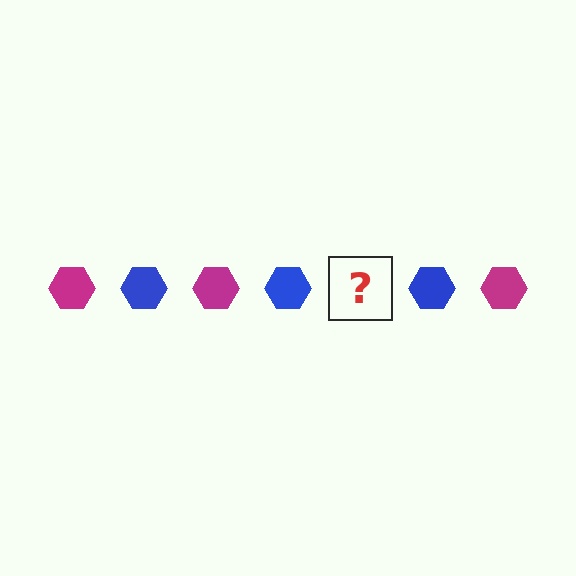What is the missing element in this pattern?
The missing element is a magenta hexagon.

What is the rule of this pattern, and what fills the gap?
The rule is that the pattern cycles through magenta, blue hexagons. The gap should be filled with a magenta hexagon.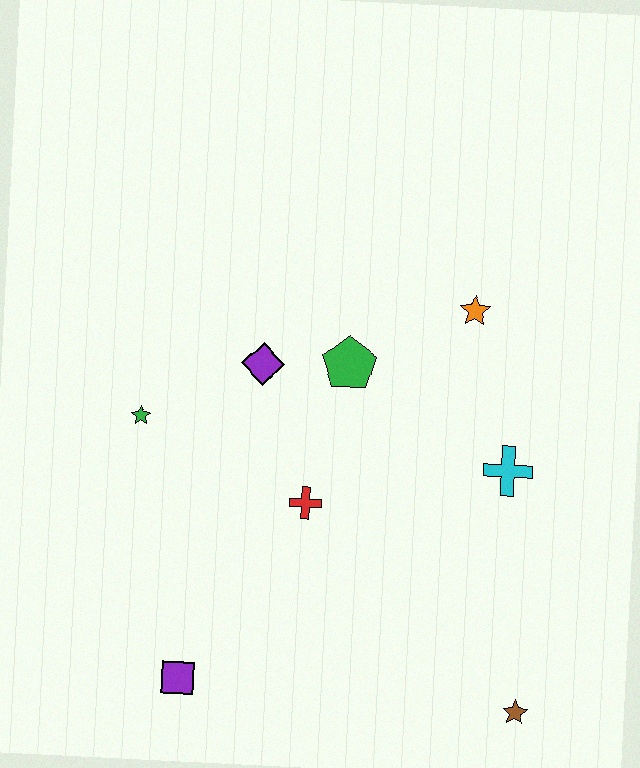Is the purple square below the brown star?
No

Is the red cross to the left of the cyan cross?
Yes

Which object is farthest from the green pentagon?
The brown star is farthest from the green pentagon.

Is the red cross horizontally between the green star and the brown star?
Yes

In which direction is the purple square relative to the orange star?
The purple square is below the orange star.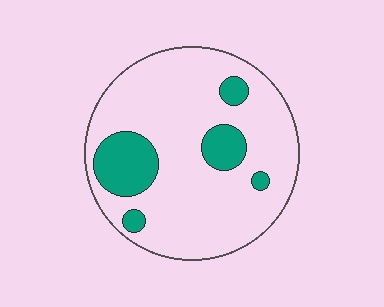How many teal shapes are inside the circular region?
5.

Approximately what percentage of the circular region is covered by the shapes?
Approximately 20%.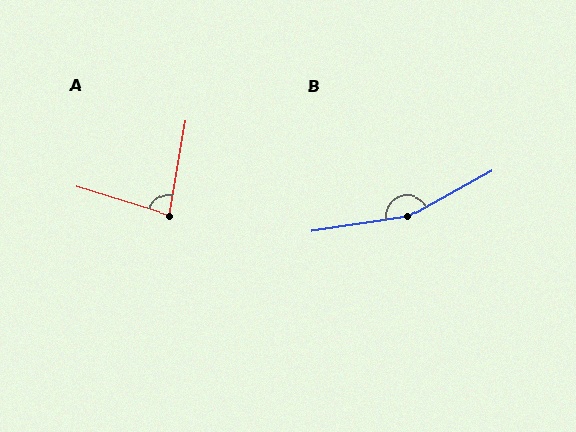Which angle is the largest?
B, at approximately 160 degrees.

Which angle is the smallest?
A, at approximately 82 degrees.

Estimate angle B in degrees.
Approximately 160 degrees.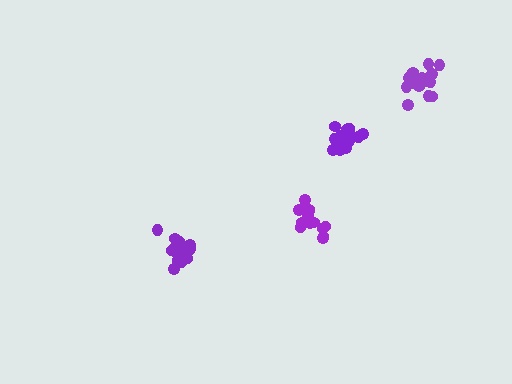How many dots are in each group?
Group 1: 18 dots, Group 2: 19 dots, Group 3: 18 dots, Group 4: 20 dots (75 total).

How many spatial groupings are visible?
There are 4 spatial groupings.